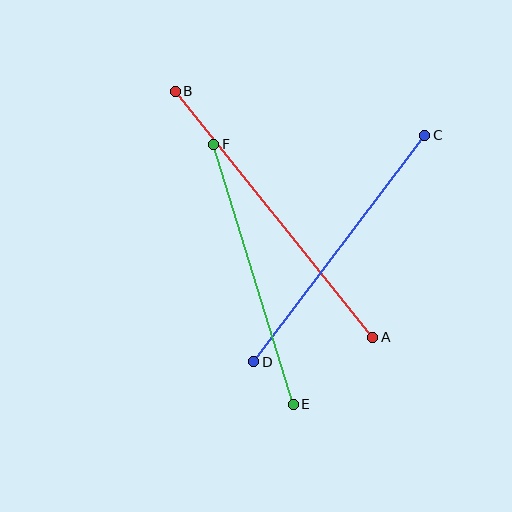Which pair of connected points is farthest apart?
Points A and B are farthest apart.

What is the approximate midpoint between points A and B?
The midpoint is at approximately (274, 214) pixels.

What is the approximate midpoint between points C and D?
The midpoint is at approximately (339, 249) pixels.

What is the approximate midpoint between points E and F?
The midpoint is at approximately (254, 274) pixels.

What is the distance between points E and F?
The distance is approximately 272 pixels.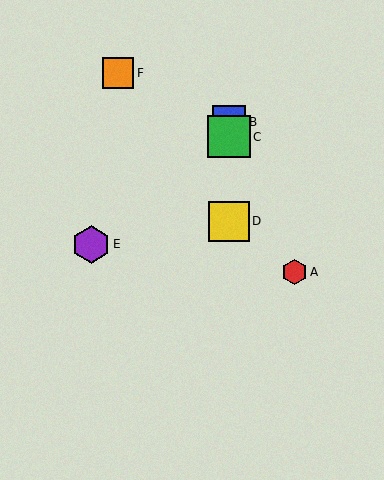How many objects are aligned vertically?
3 objects (B, C, D) are aligned vertically.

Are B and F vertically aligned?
No, B is at x≈229 and F is at x≈118.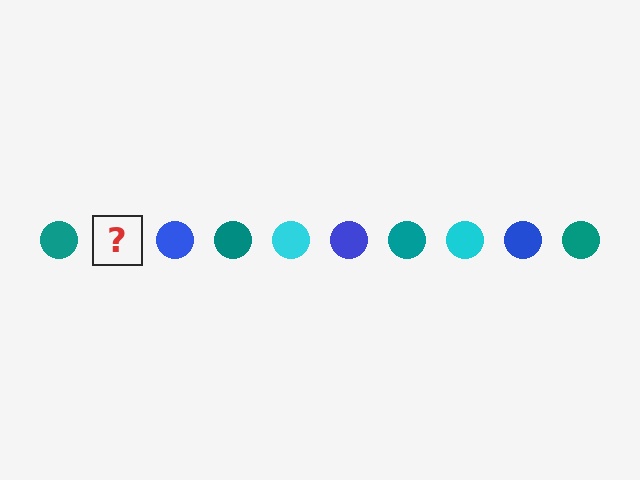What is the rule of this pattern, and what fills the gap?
The rule is that the pattern cycles through teal, cyan, blue circles. The gap should be filled with a cyan circle.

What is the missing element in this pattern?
The missing element is a cyan circle.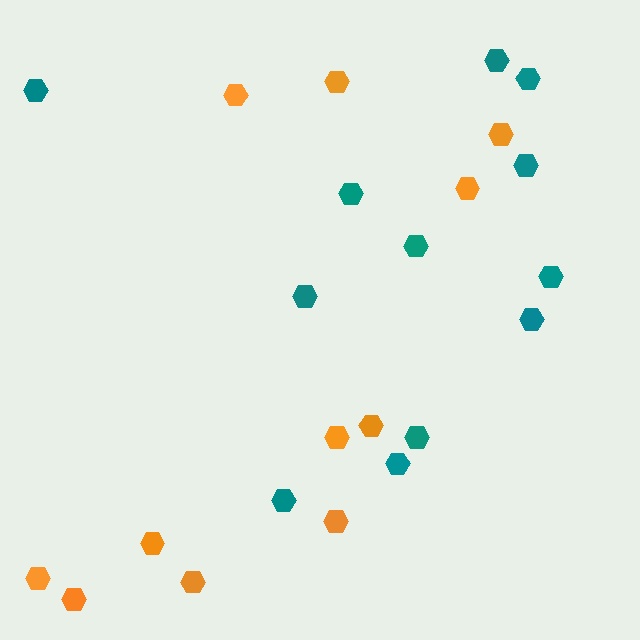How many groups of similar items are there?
There are 2 groups: one group of orange hexagons (11) and one group of teal hexagons (12).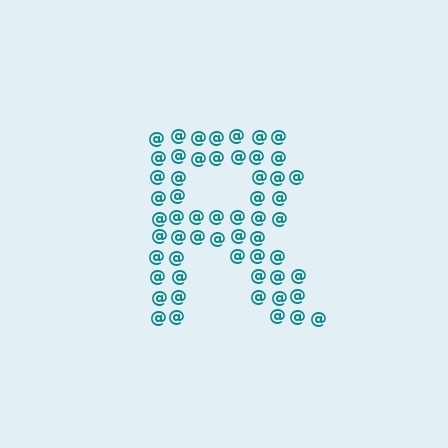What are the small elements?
The small elements are at signs.